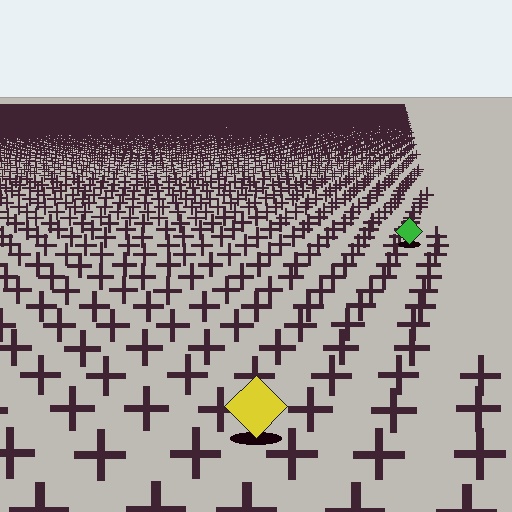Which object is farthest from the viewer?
The green diamond is farthest from the viewer. It appears smaller and the ground texture around it is denser.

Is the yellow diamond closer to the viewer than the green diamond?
Yes. The yellow diamond is closer — you can tell from the texture gradient: the ground texture is coarser near it.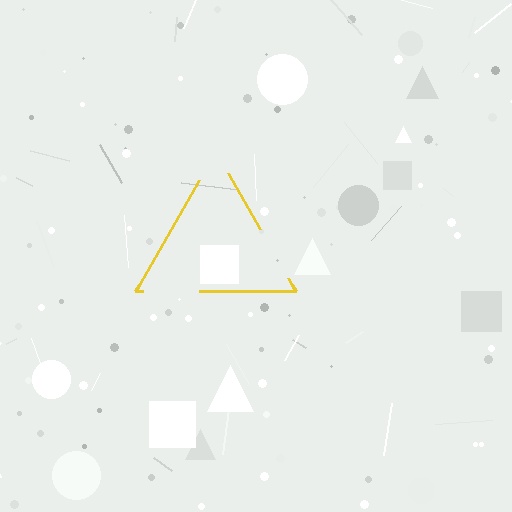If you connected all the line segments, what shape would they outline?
They would outline a triangle.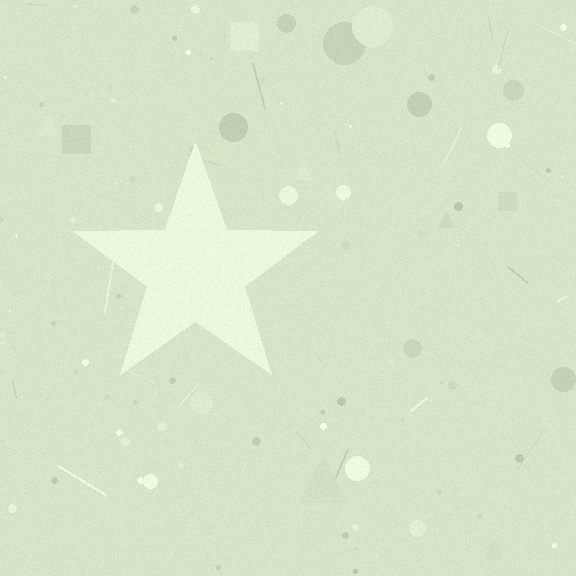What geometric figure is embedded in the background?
A star is embedded in the background.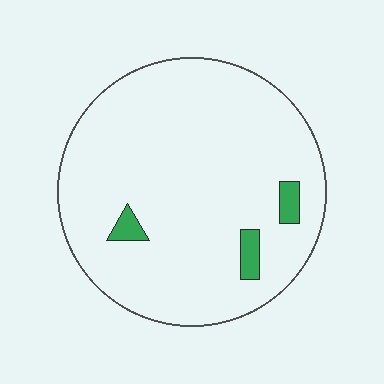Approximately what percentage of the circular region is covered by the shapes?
Approximately 5%.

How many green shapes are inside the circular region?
3.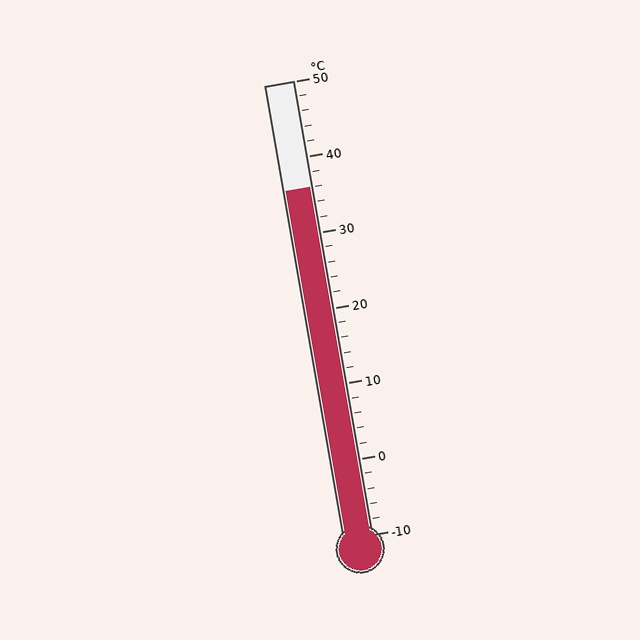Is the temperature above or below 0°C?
The temperature is above 0°C.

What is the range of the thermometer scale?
The thermometer scale ranges from -10°C to 50°C.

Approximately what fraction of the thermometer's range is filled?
The thermometer is filled to approximately 75% of its range.